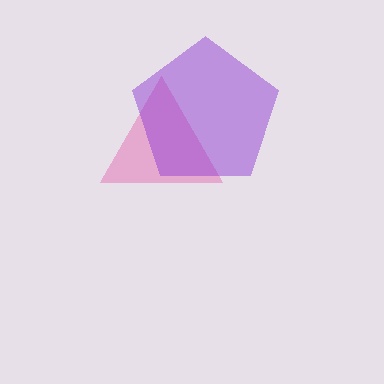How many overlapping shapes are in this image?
There are 2 overlapping shapes in the image.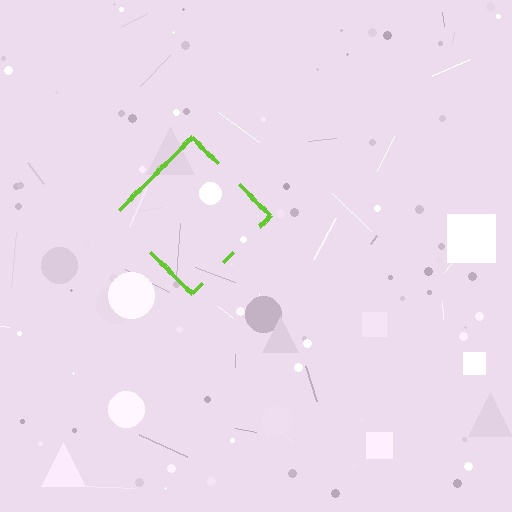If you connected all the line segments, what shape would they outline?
They would outline a diamond.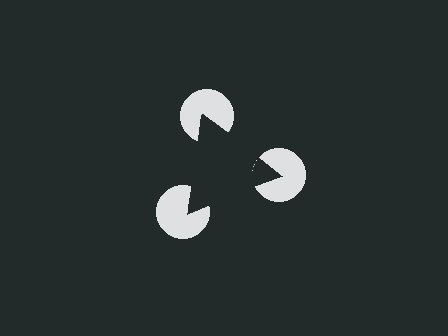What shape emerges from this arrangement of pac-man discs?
An illusory triangle — its edges are inferred from the aligned wedge cuts in the pac-man discs, not physically drawn.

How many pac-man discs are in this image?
There are 3 — one at each vertex of the illusory triangle.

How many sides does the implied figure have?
3 sides.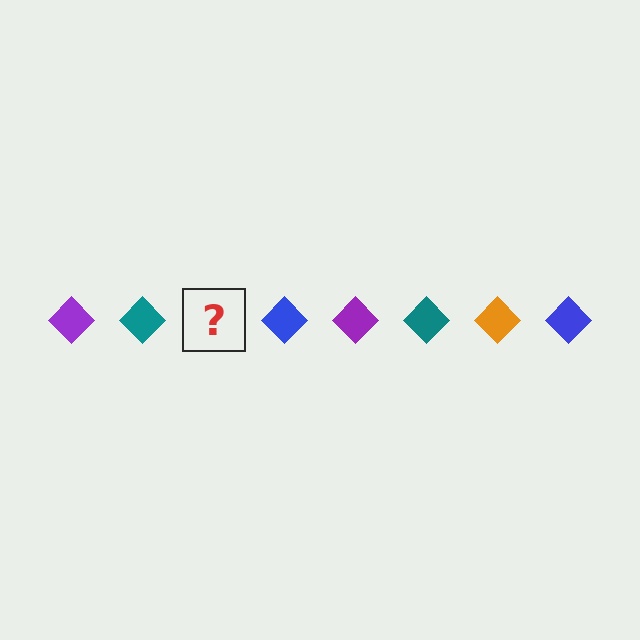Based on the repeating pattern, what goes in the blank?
The blank should be an orange diamond.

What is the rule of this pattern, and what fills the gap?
The rule is that the pattern cycles through purple, teal, orange, blue diamonds. The gap should be filled with an orange diamond.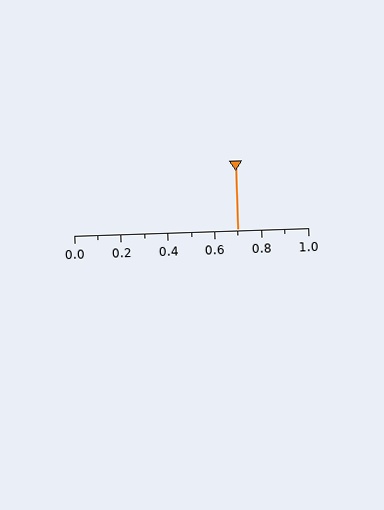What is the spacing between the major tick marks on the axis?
The major ticks are spaced 0.2 apart.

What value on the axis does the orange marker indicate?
The marker indicates approximately 0.7.